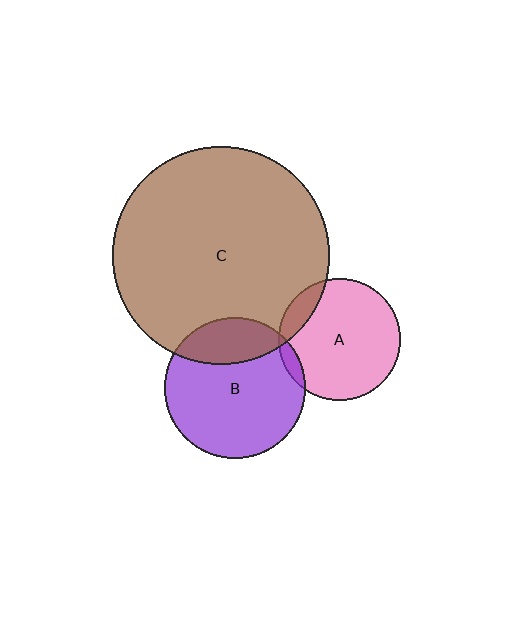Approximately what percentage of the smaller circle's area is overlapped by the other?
Approximately 10%.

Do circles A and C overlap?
Yes.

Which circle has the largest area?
Circle C (brown).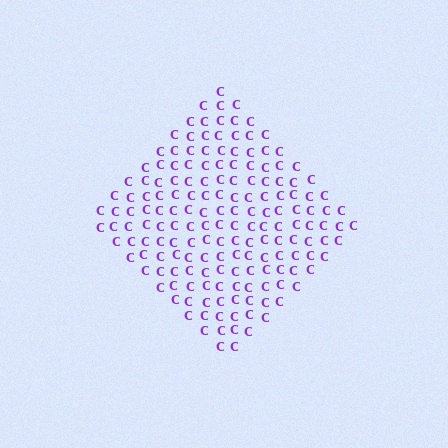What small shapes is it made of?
It is made of small letter C's.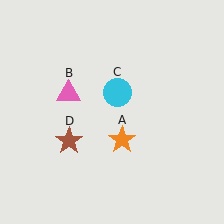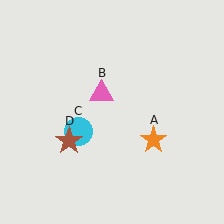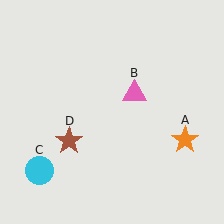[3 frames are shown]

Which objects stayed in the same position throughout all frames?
Brown star (object D) remained stationary.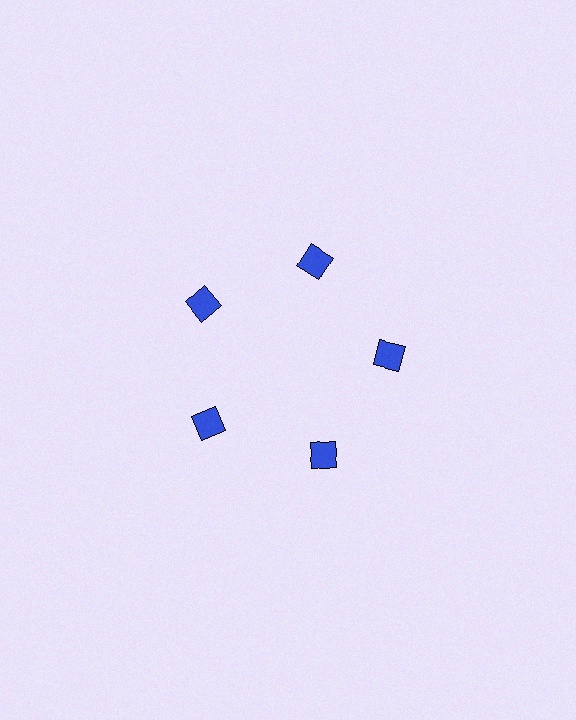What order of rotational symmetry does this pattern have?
This pattern has 5-fold rotational symmetry.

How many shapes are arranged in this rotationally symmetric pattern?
There are 5 shapes, arranged in 5 groups of 1.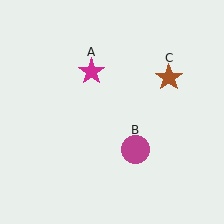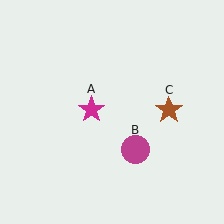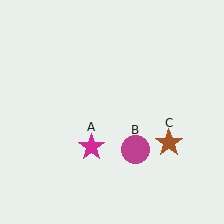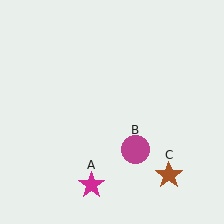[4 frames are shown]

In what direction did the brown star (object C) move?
The brown star (object C) moved down.